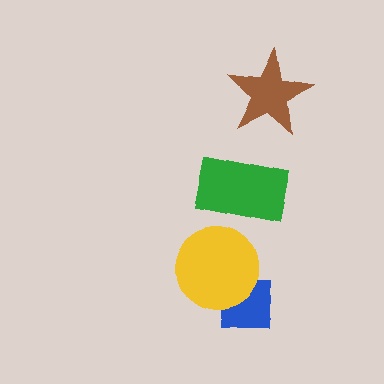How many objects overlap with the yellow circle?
1 object overlaps with the yellow circle.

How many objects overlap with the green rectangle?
0 objects overlap with the green rectangle.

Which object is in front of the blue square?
The yellow circle is in front of the blue square.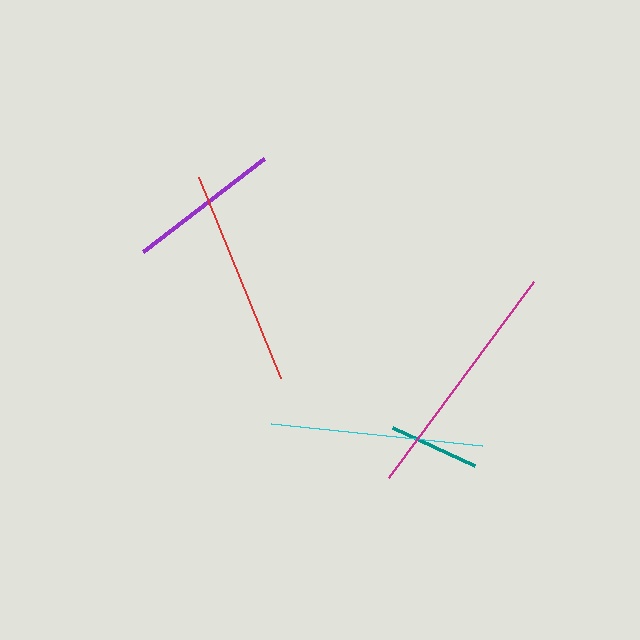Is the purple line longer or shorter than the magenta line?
The magenta line is longer than the purple line.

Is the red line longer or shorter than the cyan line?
The red line is longer than the cyan line.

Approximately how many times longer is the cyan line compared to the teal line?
The cyan line is approximately 2.3 times the length of the teal line.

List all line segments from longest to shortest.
From longest to shortest: magenta, red, cyan, purple, teal.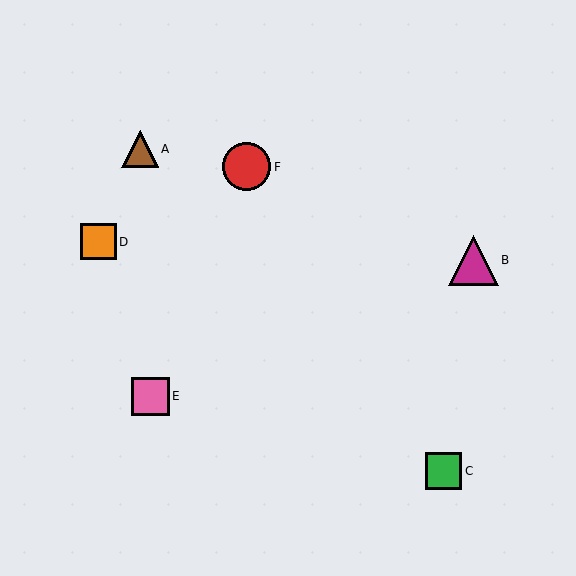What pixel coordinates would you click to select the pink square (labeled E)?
Click at (151, 396) to select the pink square E.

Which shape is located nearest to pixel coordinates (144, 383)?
The pink square (labeled E) at (151, 396) is nearest to that location.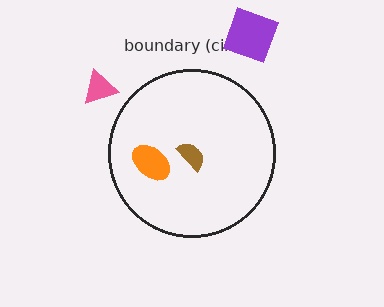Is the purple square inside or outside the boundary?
Outside.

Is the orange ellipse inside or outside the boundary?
Inside.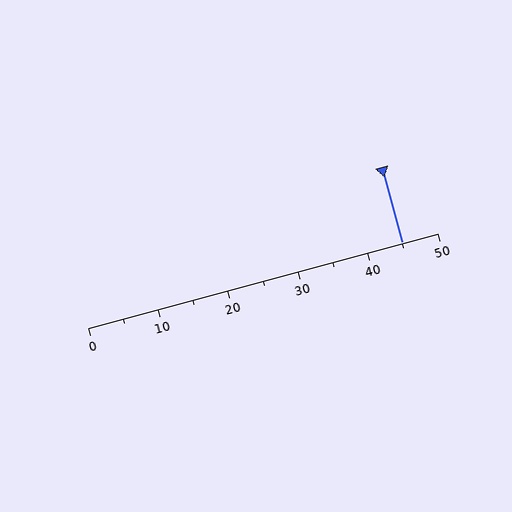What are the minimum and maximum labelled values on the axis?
The axis runs from 0 to 50.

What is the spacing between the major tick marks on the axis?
The major ticks are spaced 10 apart.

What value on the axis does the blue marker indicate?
The marker indicates approximately 45.